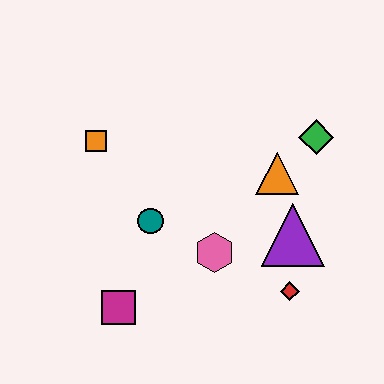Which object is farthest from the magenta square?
The green diamond is farthest from the magenta square.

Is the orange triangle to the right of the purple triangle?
No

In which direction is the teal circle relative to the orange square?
The teal circle is below the orange square.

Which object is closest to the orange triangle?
The green diamond is closest to the orange triangle.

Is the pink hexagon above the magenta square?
Yes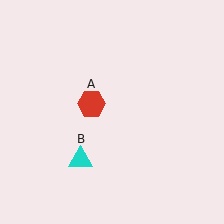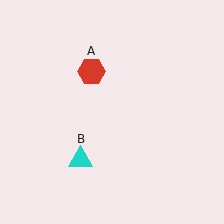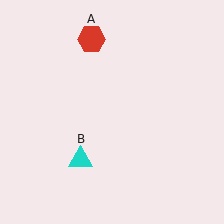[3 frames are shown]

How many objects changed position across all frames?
1 object changed position: red hexagon (object A).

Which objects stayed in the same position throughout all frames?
Cyan triangle (object B) remained stationary.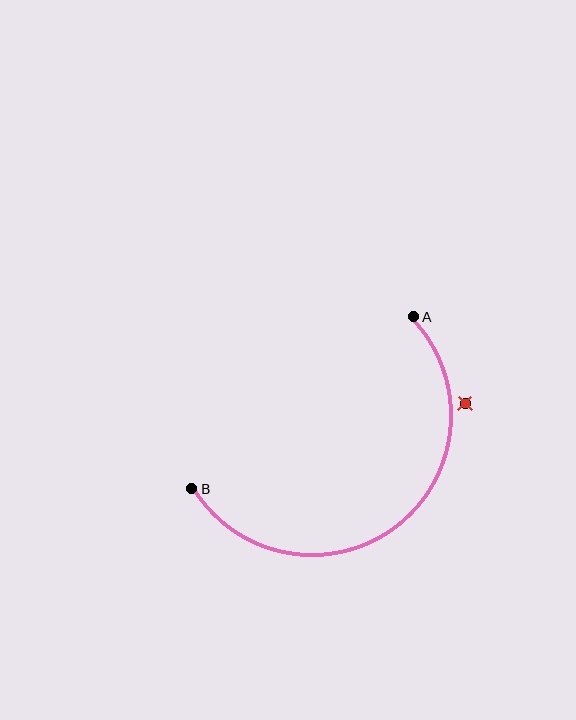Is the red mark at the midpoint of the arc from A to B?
No — the red mark does not lie on the arc at all. It sits slightly outside the curve.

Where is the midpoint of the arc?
The arc midpoint is the point on the curve farthest from the straight line joining A and B. It sits below and to the right of that line.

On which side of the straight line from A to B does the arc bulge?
The arc bulges below and to the right of the straight line connecting A and B.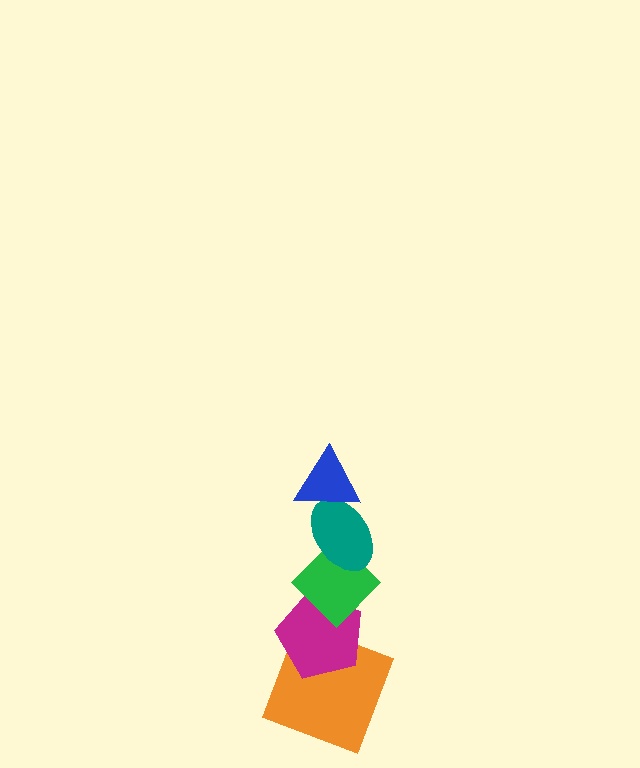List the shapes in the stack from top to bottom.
From top to bottom: the blue triangle, the teal ellipse, the green diamond, the magenta pentagon, the orange square.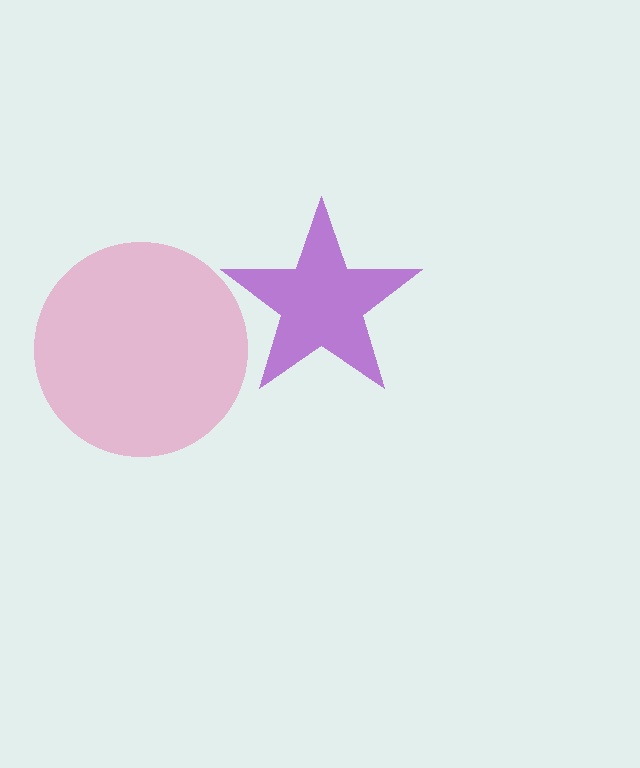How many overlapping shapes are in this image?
There are 2 overlapping shapes in the image.